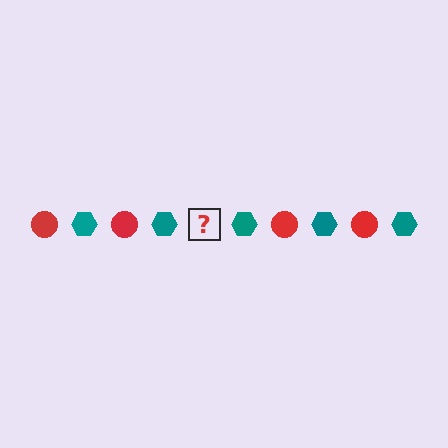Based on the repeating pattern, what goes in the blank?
The blank should be a red circle.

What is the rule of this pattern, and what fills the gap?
The rule is that the pattern alternates between red circle and teal hexagon. The gap should be filled with a red circle.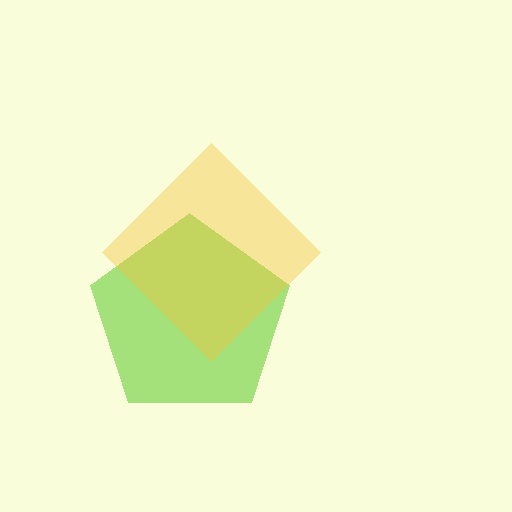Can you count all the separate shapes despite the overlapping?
Yes, there are 2 separate shapes.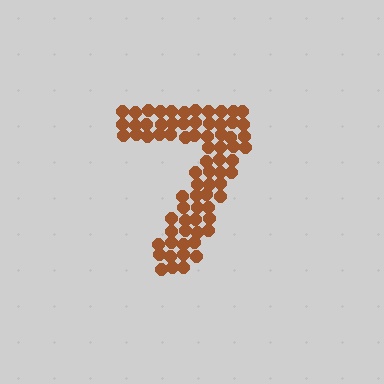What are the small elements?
The small elements are circles.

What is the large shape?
The large shape is the digit 7.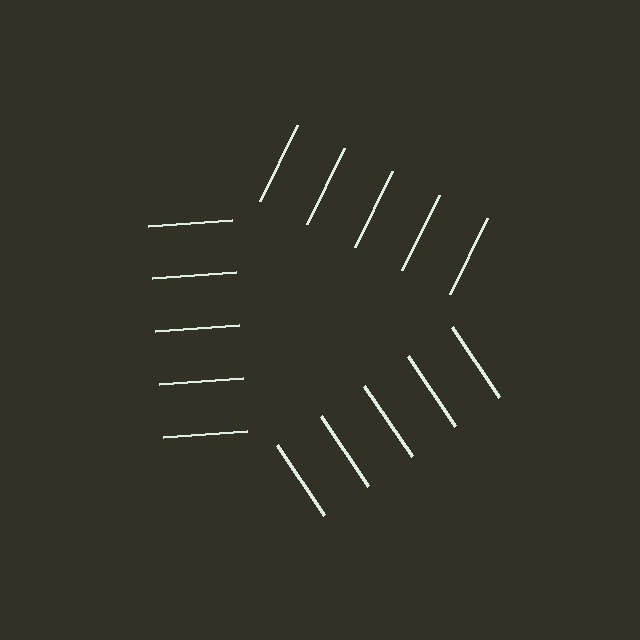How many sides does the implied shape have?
3 sides — the line-ends trace a triangle.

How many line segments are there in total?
15 — 5 along each of the 3 edges.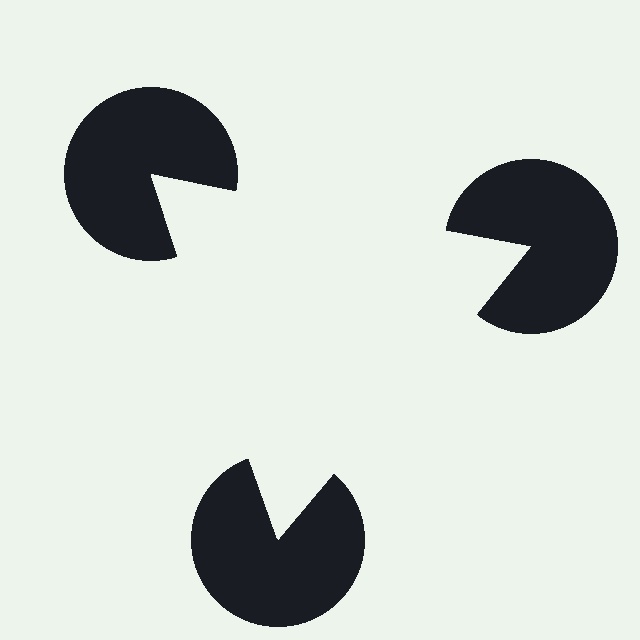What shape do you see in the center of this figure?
An illusory triangle — its edges are inferred from the aligned wedge cuts in the pac-man discs, not physically drawn.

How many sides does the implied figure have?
3 sides.